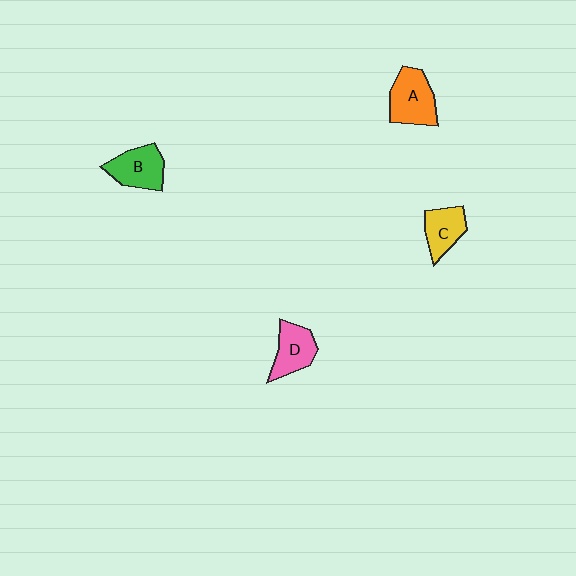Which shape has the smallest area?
Shape C (yellow).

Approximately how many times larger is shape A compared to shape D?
Approximately 1.2 times.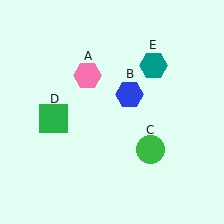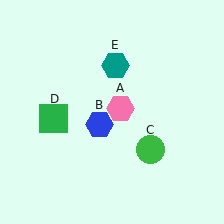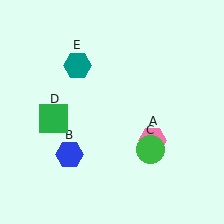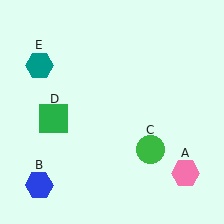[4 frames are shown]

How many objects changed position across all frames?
3 objects changed position: pink hexagon (object A), blue hexagon (object B), teal hexagon (object E).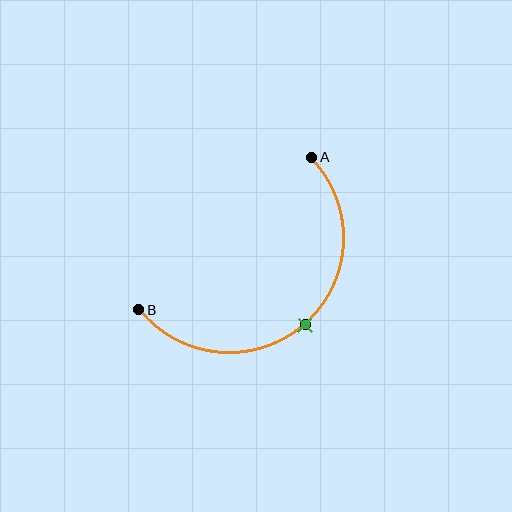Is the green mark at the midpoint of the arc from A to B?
Yes. The green mark lies on the arc at equal arc-length from both A and B — it is the arc midpoint.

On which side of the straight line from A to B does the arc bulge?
The arc bulges below and to the right of the straight line connecting A and B.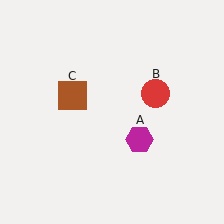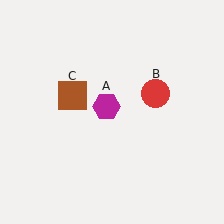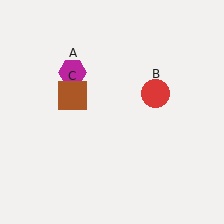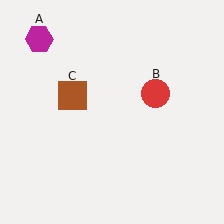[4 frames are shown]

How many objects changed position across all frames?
1 object changed position: magenta hexagon (object A).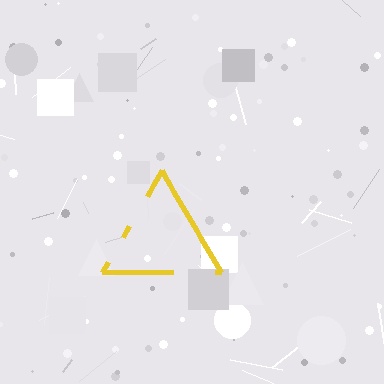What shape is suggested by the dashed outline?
The dashed outline suggests a triangle.